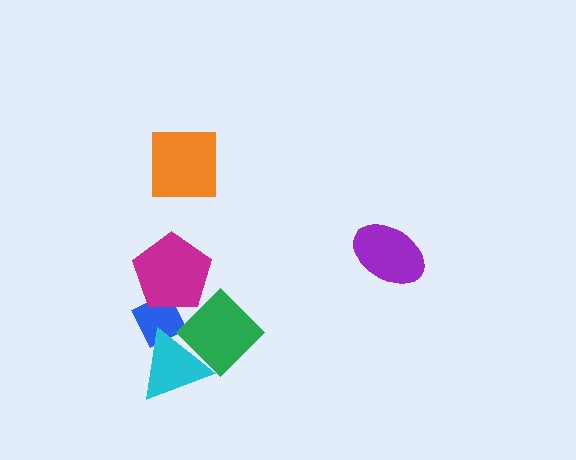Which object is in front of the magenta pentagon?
The green diamond is in front of the magenta pentagon.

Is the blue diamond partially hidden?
Yes, it is partially covered by another shape.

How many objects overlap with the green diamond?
3 objects overlap with the green diamond.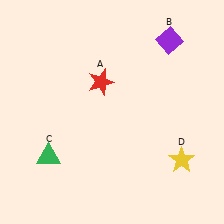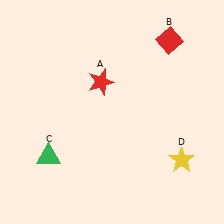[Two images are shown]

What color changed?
The diamond (B) changed from purple in Image 1 to red in Image 2.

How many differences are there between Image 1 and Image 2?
There is 1 difference between the two images.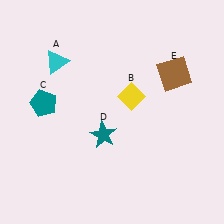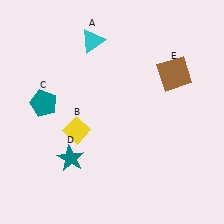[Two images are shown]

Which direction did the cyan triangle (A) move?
The cyan triangle (A) moved right.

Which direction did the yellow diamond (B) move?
The yellow diamond (B) moved left.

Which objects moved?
The objects that moved are: the cyan triangle (A), the yellow diamond (B), the teal star (D).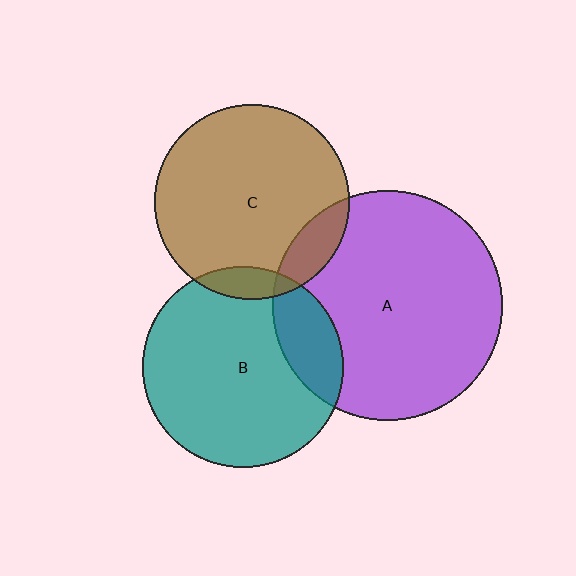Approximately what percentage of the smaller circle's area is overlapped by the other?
Approximately 10%.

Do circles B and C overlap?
Yes.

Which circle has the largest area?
Circle A (purple).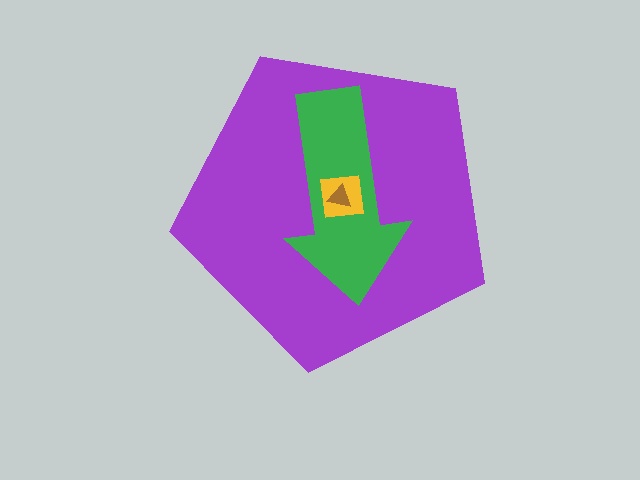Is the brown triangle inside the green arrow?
Yes.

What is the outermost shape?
The purple pentagon.